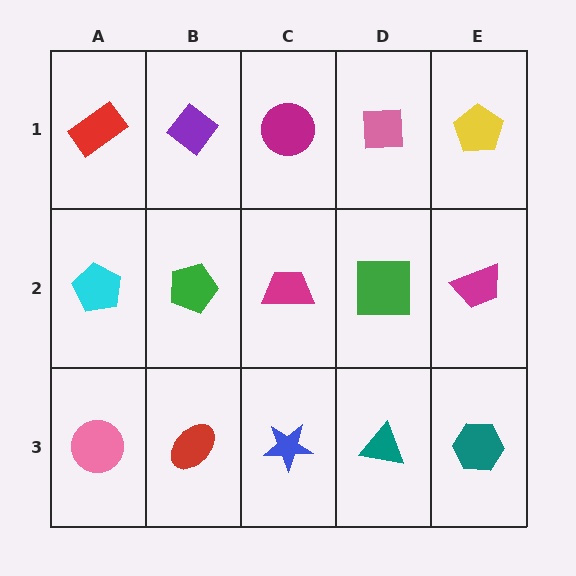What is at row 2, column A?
A cyan pentagon.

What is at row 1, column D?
A pink square.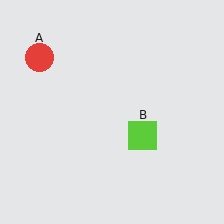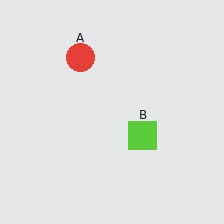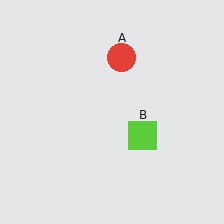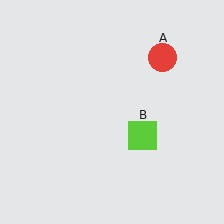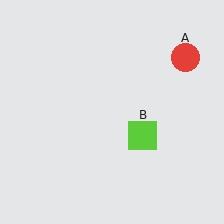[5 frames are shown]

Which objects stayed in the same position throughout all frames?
Lime square (object B) remained stationary.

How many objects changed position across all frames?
1 object changed position: red circle (object A).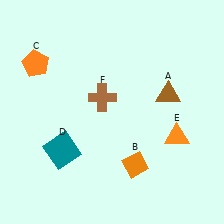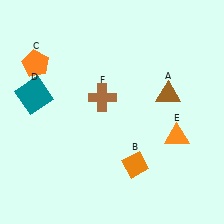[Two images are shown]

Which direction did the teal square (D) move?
The teal square (D) moved up.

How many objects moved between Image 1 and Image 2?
1 object moved between the two images.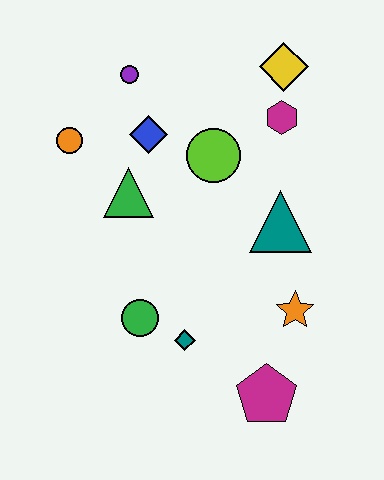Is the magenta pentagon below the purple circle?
Yes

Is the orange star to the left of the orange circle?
No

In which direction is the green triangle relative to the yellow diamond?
The green triangle is to the left of the yellow diamond.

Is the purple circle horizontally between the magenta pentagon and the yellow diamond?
No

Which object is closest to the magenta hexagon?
The yellow diamond is closest to the magenta hexagon.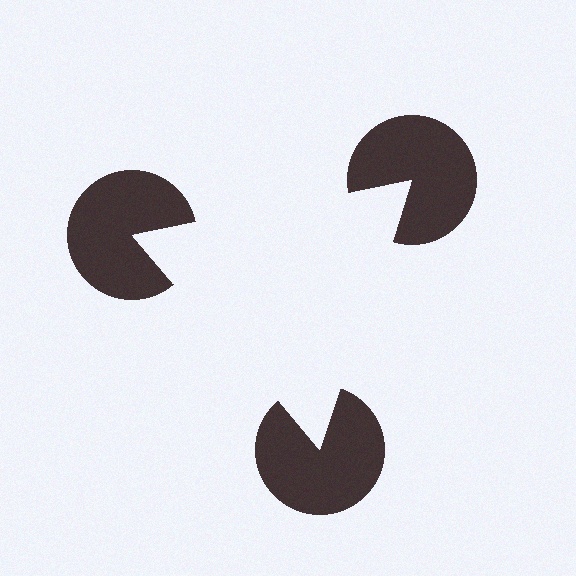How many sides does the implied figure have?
3 sides.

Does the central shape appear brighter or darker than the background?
It typically appears slightly brighter than the background, even though no actual brightness change is drawn.